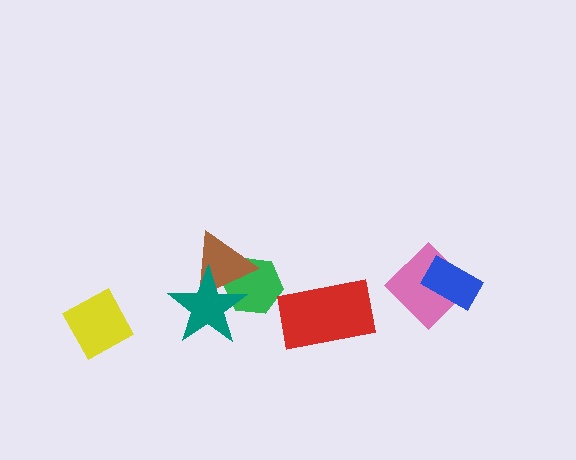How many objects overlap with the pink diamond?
1 object overlaps with the pink diamond.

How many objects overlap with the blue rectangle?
1 object overlaps with the blue rectangle.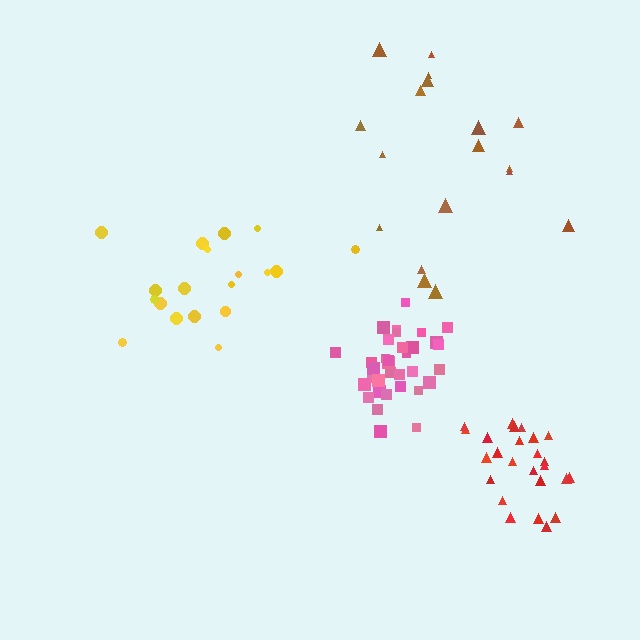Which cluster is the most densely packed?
Pink.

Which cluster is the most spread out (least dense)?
Brown.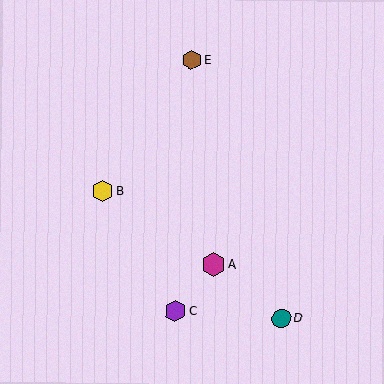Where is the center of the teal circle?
The center of the teal circle is at (282, 319).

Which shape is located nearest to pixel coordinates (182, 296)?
The purple hexagon (labeled C) at (175, 311) is nearest to that location.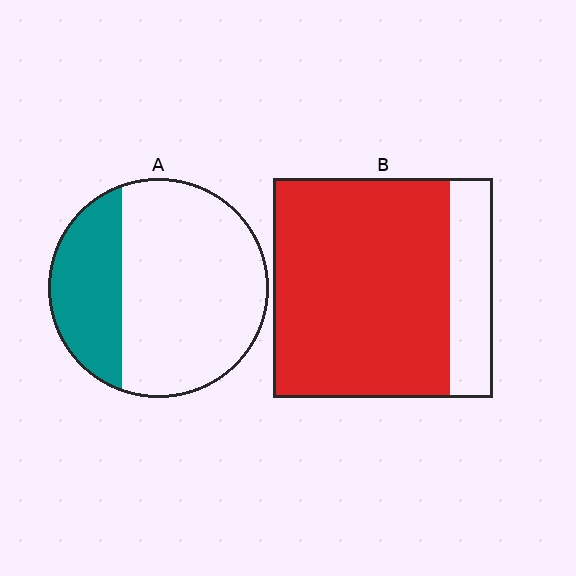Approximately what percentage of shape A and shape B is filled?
A is approximately 30% and B is approximately 80%.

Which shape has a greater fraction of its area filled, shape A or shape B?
Shape B.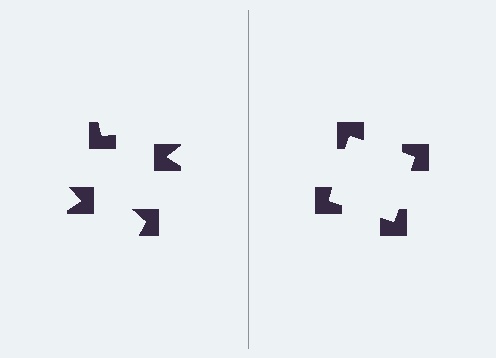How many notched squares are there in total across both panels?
8 — 4 on each side.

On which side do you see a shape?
An illusory square appears on the right side. On the left side the wedge cuts are rotated, so no coherent shape forms.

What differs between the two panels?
The notched squares are positioned identically on both sides; only the wedge orientations differ. On the right they align to a square; on the left they are misaligned.